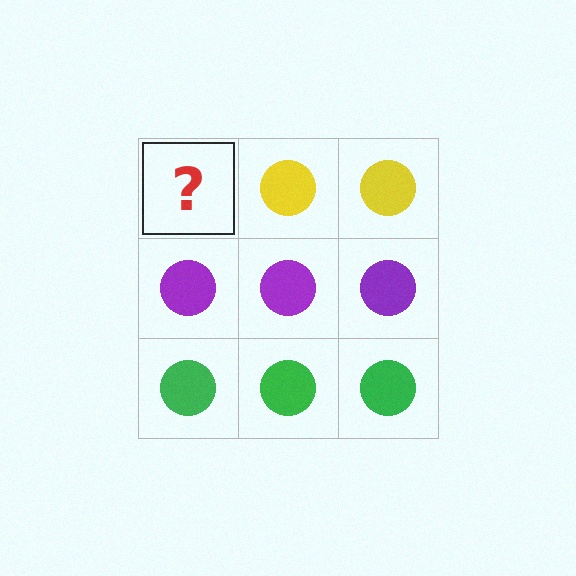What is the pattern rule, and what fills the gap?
The rule is that each row has a consistent color. The gap should be filled with a yellow circle.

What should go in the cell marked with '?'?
The missing cell should contain a yellow circle.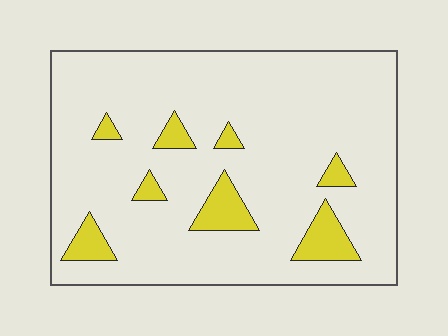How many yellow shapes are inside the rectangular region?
8.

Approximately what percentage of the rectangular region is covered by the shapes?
Approximately 10%.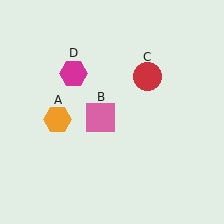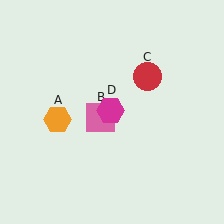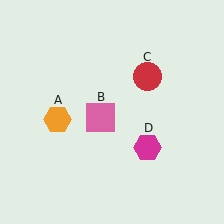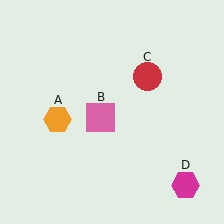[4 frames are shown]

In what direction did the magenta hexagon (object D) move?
The magenta hexagon (object D) moved down and to the right.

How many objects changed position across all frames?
1 object changed position: magenta hexagon (object D).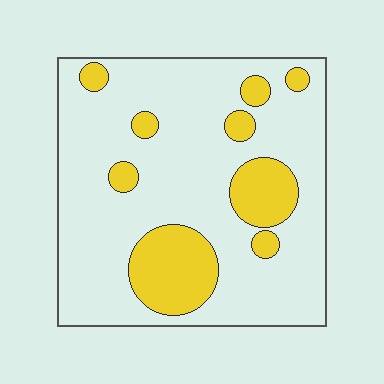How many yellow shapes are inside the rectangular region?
9.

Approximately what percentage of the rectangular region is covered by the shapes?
Approximately 20%.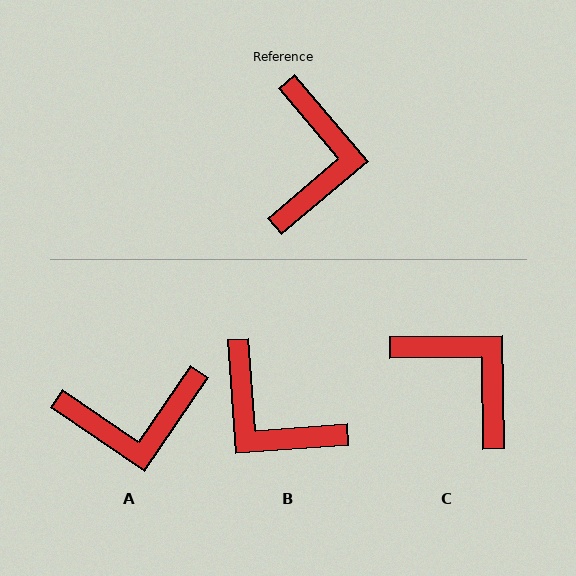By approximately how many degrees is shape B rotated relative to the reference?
Approximately 126 degrees clockwise.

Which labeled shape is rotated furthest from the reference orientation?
B, about 126 degrees away.